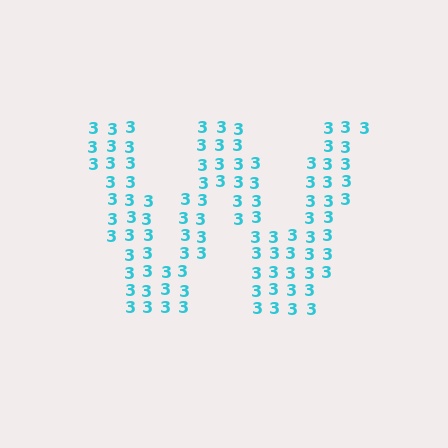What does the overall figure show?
The overall figure shows the letter W.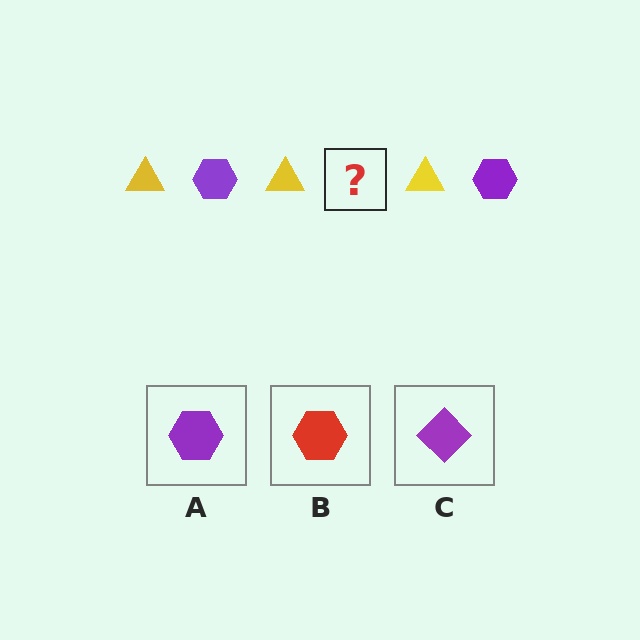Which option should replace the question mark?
Option A.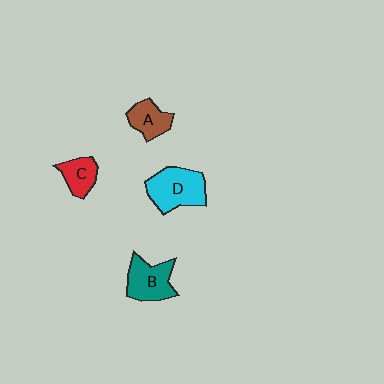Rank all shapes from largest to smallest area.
From largest to smallest: D (cyan), B (teal), A (brown), C (red).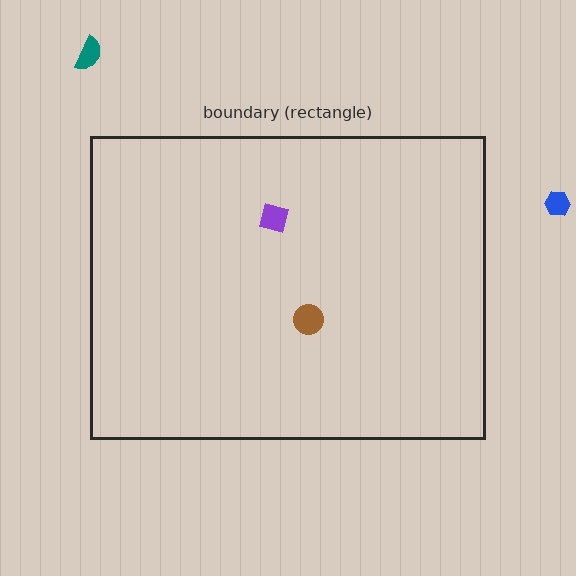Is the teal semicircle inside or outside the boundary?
Outside.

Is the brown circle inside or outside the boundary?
Inside.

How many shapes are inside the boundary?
2 inside, 2 outside.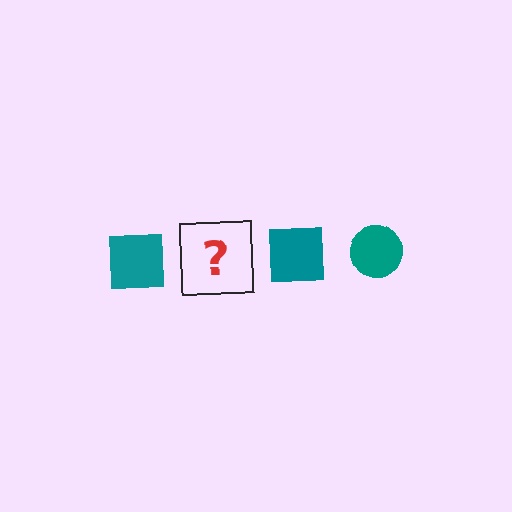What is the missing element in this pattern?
The missing element is a teal circle.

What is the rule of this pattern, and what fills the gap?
The rule is that the pattern cycles through square, circle shapes in teal. The gap should be filled with a teal circle.